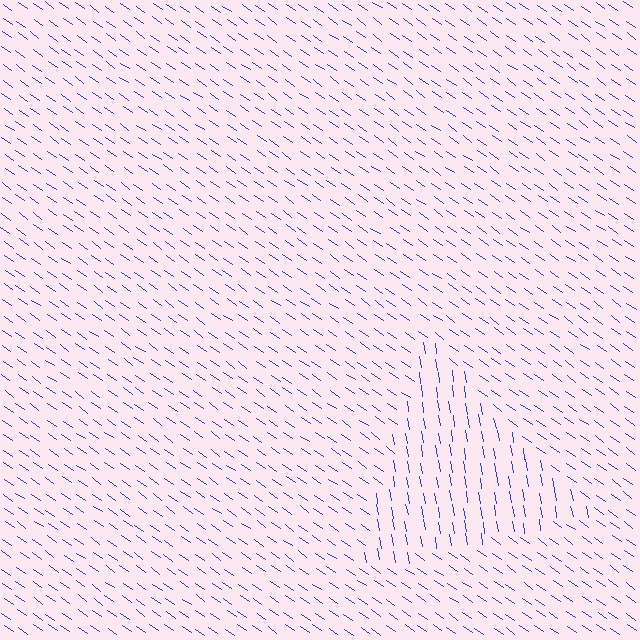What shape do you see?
I see a triangle.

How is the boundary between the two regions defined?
The boundary is defined purely by a change in line orientation (approximately 45 degrees difference). All lines are the same color and thickness.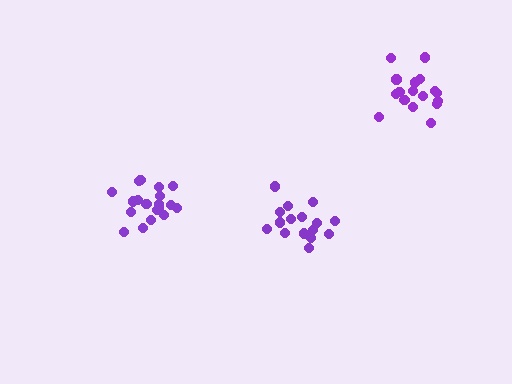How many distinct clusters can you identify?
There are 3 distinct clusters.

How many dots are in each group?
Group 1: 16 dots, Group 2: 17 dots, Group 3: 20 dots (53 total).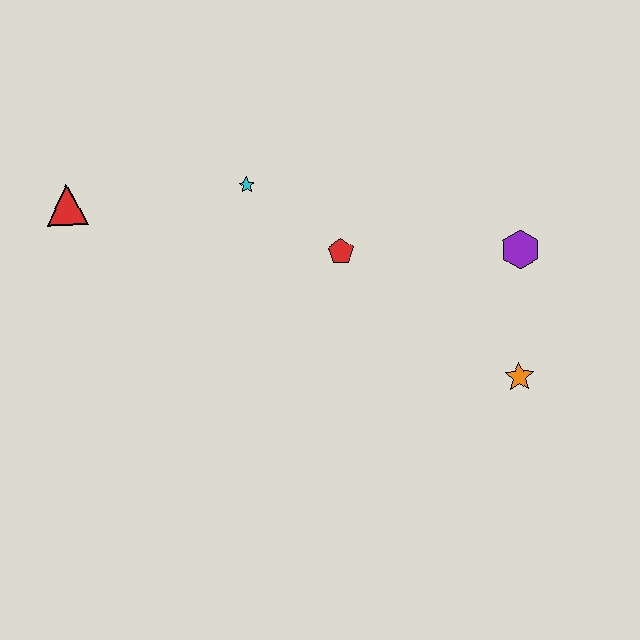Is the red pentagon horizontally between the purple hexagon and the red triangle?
Yes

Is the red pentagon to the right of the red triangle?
Yes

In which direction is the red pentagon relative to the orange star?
The red pentagon is to the left of the orange star.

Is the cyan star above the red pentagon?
Yes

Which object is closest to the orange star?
The purple hexagon is closest to the orange star.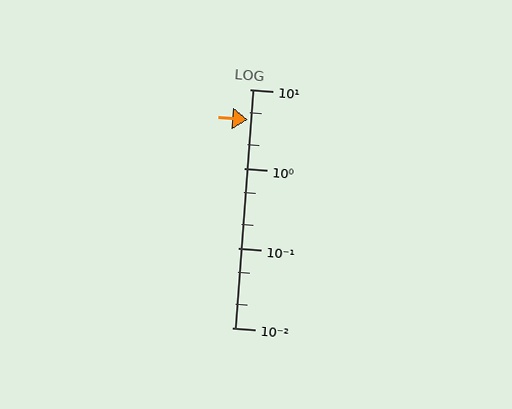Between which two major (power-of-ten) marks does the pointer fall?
The pointer is between 1 and 10.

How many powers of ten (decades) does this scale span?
The scale spans 3 decades, from 0.01 to 10.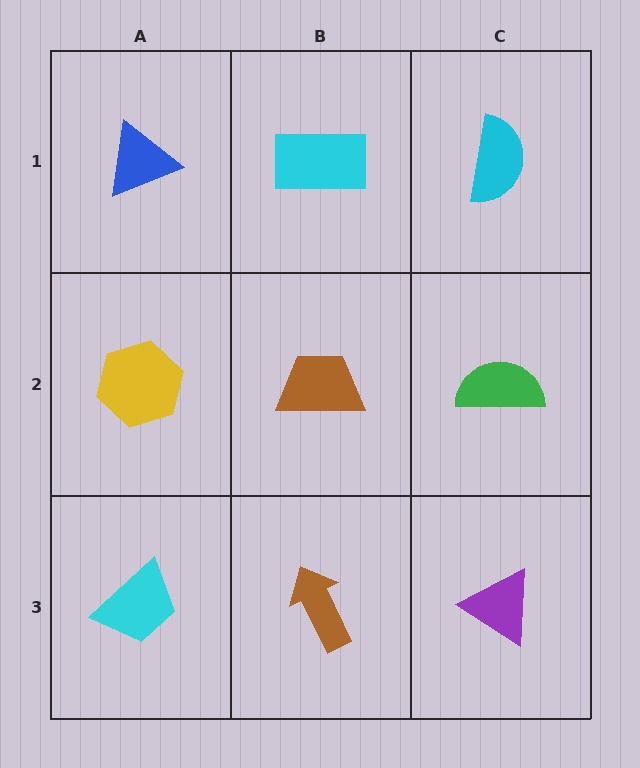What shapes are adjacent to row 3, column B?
A brown trapezoid (row 2, column B), a cyan trapezoid (row 3, column A), a purple triangle (row 3, column C).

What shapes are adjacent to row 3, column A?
A yellow hexagon (row 2, column A), a brown arrow (row 3, column B).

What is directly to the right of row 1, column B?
A cyan semicircle.